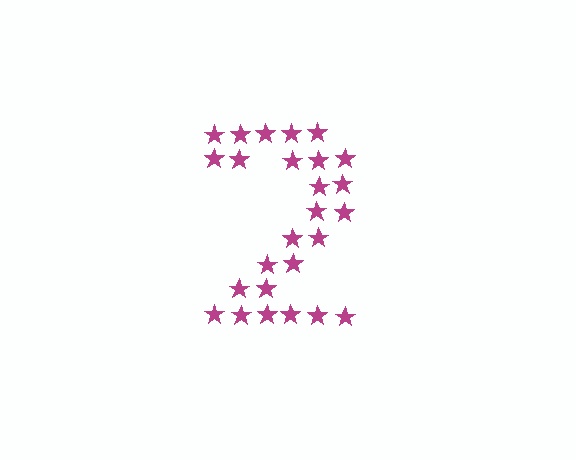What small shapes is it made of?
It is made of small stars.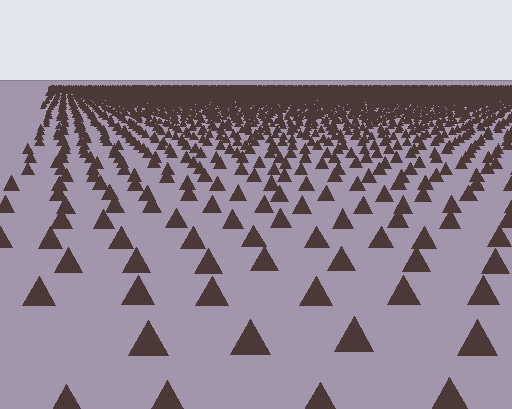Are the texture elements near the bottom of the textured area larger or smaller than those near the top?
Larger. Near the bottom, elements are closer to the viewer and appear at a bigger on-screen size.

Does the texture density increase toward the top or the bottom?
Density increases toward the top.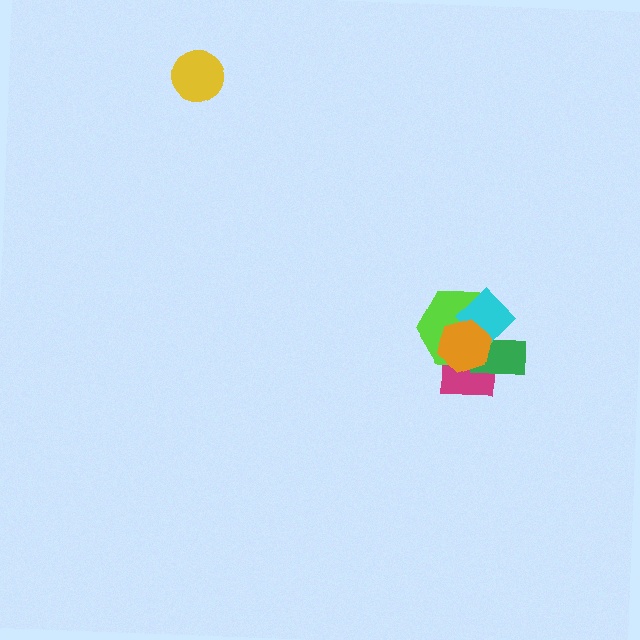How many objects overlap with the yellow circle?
0 objects overlap with the yellow circle.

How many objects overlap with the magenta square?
3 objects overlap with the magenta square.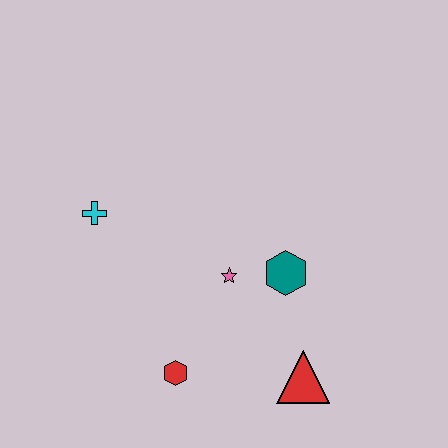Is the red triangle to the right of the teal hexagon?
Yes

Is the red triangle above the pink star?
No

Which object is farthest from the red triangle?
The cyan cross is farthest from the red triangle.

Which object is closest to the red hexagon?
The pink star is closest to the red hexagon.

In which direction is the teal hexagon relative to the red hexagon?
The teal hexagon is to the right of the red hexagon.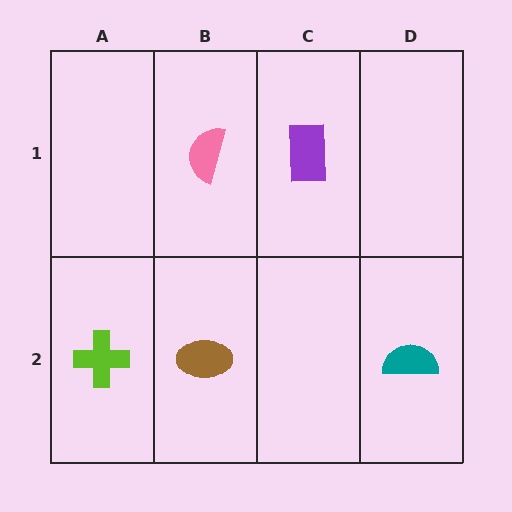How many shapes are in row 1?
2 shapes.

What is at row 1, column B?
A pink semicircle.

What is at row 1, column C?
A purple rectangle.